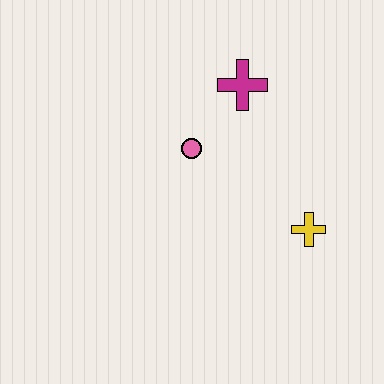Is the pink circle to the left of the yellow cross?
Yes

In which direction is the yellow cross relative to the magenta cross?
The yellow cross is below the magenta cross.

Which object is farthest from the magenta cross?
The yellow cross is farthest from the magenta cross.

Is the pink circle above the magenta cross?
No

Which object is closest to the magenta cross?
The pink circle is closest to the magenta cross.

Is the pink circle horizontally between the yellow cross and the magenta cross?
No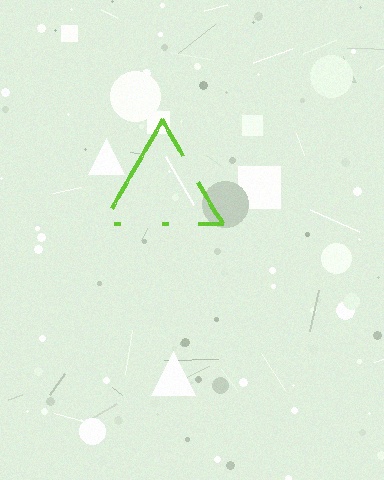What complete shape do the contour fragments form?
The contour fragments form a triangle.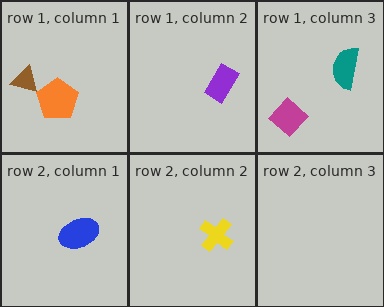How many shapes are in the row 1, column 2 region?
1.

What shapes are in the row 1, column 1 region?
The orange pentagon, the brown triangle.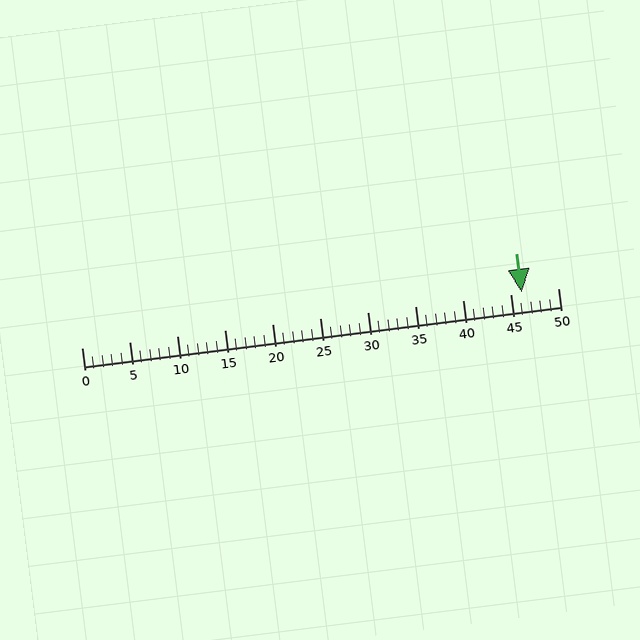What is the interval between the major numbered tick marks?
The major tick marks are spaced 5 units apart.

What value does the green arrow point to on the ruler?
The green arrow points to approximately 46.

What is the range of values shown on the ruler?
The ruler shows values from 0 to 50.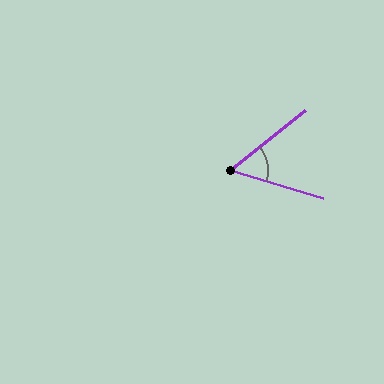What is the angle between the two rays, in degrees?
Approximately 55 degrees.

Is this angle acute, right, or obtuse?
It is acute.